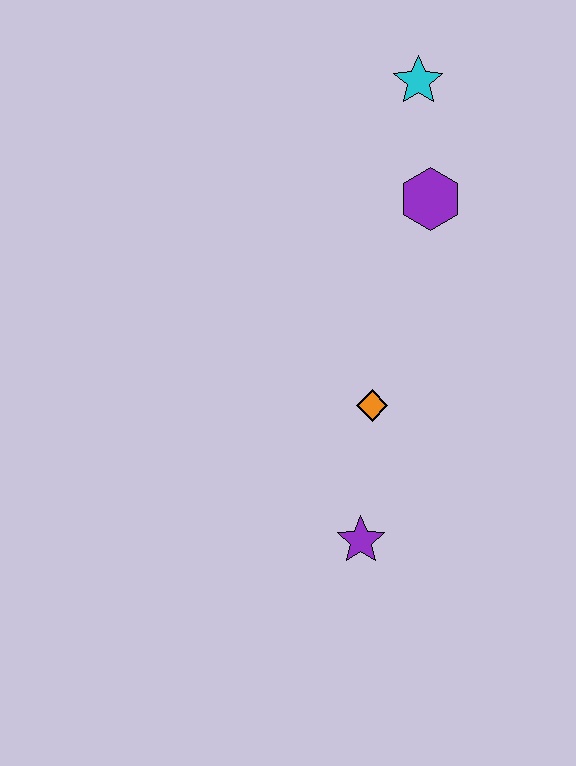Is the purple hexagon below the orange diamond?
No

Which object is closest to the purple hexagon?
The cyan star is closest to the purple hexagon.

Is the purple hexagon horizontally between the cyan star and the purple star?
No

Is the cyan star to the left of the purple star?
No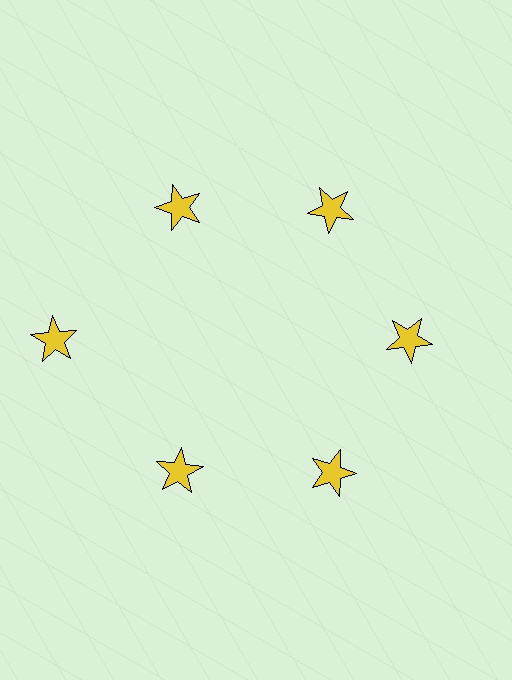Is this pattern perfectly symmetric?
No. The 6 yellow stars are arranged in a ring, but one element near the 9 o'clock position is pushed outward from the center, breaking the 6-fold rotational symmetry.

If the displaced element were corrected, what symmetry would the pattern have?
It would have 6-fold rotational symmetry — the pattern would map onto itself every 60 degrees.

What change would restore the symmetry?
The symmetry would be restored by moving it inward, back onto the ring so that all 6 stars sit at equal angles and equal distance from the center.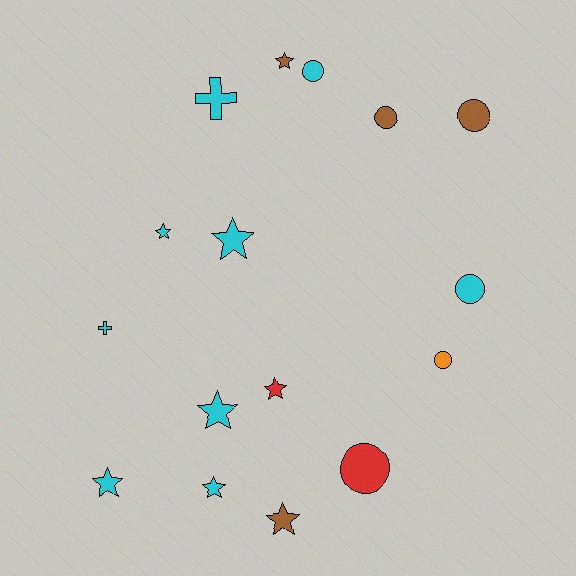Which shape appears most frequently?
Star, with 8 objects.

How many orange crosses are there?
There are no orange crosses.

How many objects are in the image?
There are 16 objects.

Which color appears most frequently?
Cyan, with 9 objects.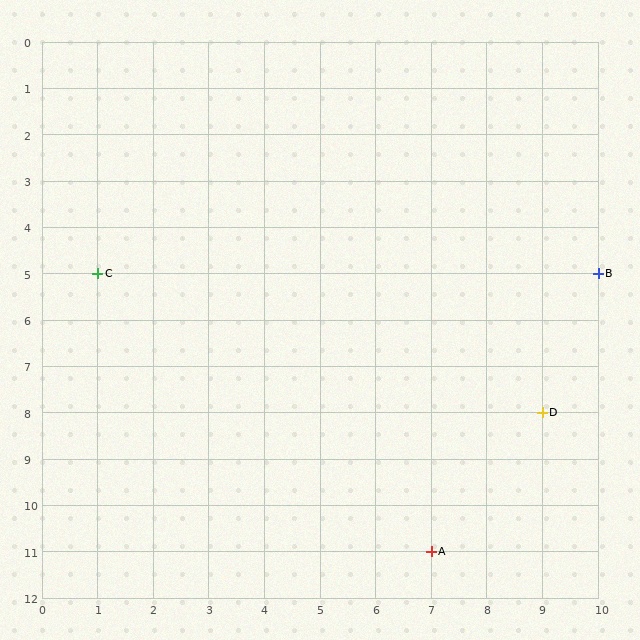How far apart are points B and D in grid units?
Points B and D are 1 column and 3 rows apart (about 3.2 grid units diagonally).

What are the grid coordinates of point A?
Point A is at grid coordinates (7, 11).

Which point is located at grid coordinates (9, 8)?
Point D is at (9, 8).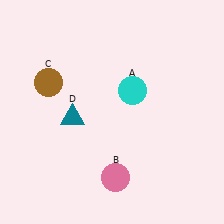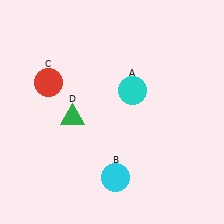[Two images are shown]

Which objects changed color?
B changed from pink to cyan. C changed from brown to red. D changed from teal to green.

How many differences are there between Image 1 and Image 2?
There are 3 differences between the two images.